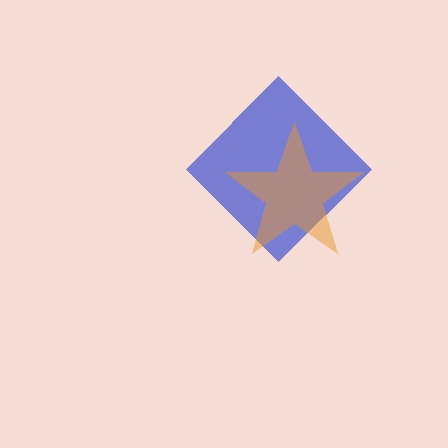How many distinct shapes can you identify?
There are 2 distinct shapes: a blue diamond, an orange star.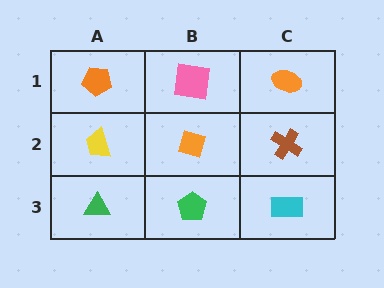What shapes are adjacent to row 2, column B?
A pink square (row 1, column B), a green pentagon (row 3, column B), a yellow trapezoid (row 2, column A), a brown cross (row 2, column C).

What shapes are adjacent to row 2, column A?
An orange pentagon (row 1, column A), a green triangle (row 3, column A), an orange diamond (row 2, column B).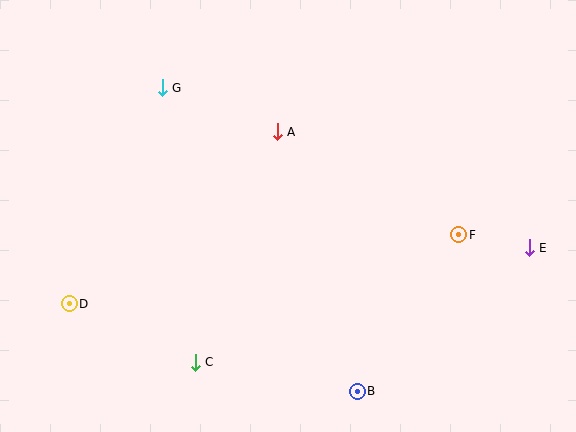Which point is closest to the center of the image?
Point A at (277, 132) is closest to the center.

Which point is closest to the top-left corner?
Point G is closest to the top-left corner.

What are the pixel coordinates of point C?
Point C is at (195, 362).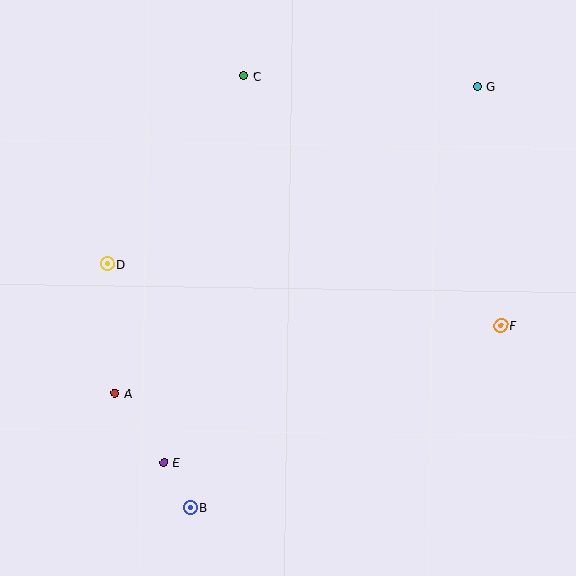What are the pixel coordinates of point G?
Point G is at (477, 87).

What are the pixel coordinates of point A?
Point A is at (115, 393).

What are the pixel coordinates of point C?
Point C is at (244, 76).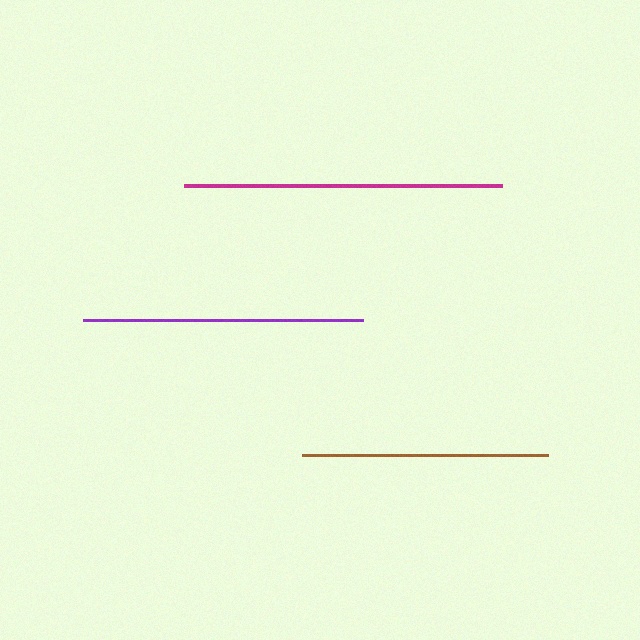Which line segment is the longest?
The magenta line is the longest at approximately 318 pixels.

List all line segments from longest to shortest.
From longest to shortest: magenta, purple, brown.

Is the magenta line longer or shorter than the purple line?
The magenta line is longer than the purple line.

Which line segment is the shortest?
The brown line is the shortest at approximately 246 pixels.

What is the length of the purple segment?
The purple segment is approximately 280 pixels long.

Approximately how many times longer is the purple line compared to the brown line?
The purple line is approximately 1.1 times the length of the brown line.